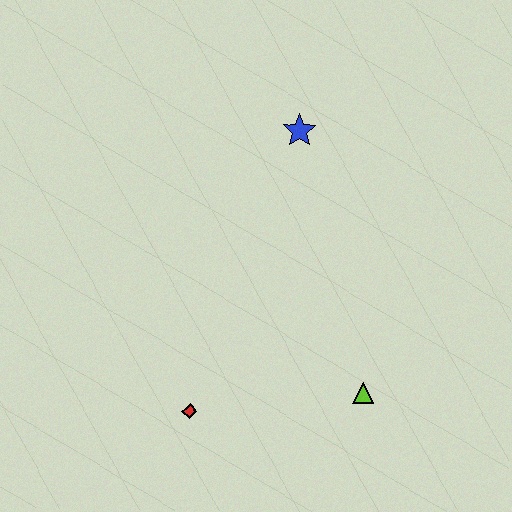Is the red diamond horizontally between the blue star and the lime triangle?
No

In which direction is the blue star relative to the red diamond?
The blue star is above the red diamond.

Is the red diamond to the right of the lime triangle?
No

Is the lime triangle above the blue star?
No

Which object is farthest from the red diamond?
The blue star is farthest from the red diamond.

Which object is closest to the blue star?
The lime triangle is closest to the blue star.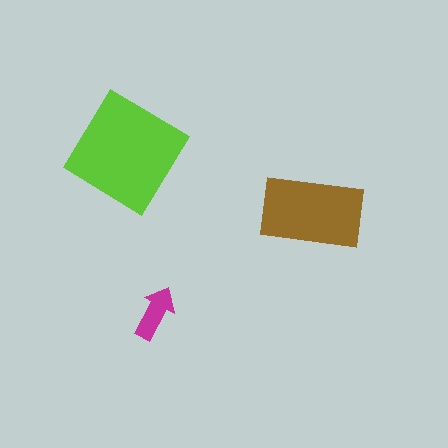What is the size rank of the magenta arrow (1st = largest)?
3rd.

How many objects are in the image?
There are 3 objects in the image.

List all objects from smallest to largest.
The magenta arrow, the brown rectangle, the lime diamond.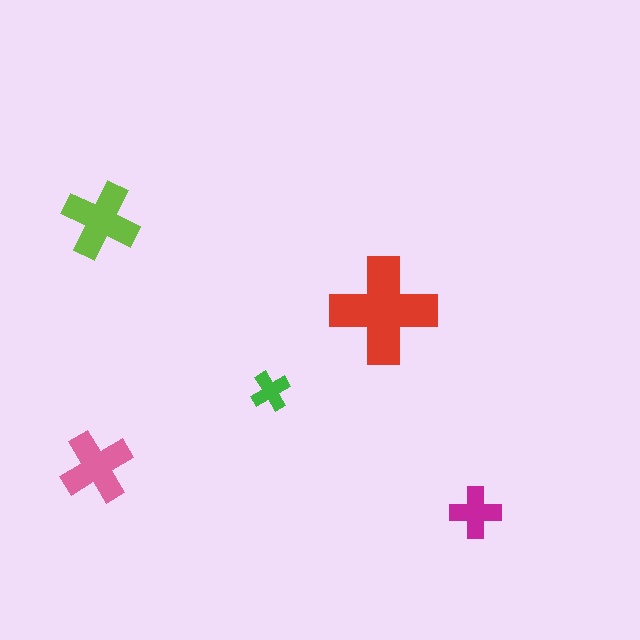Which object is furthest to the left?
The pink cross is leftmost.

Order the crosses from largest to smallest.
the red one, the lime one, the pink one, the magenta one, the green one.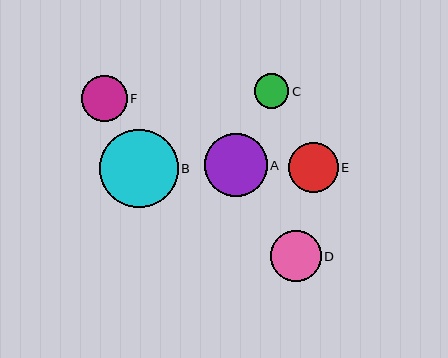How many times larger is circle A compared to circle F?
Circle A is approximately 1.4 times the size of circle F.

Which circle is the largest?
Circle B is the largest with a size of approximately 78 pixels.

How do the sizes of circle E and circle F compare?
Circle E and circle F are approximately the same size.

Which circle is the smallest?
Circle C is the smallest with a size of approximately 35 pixels.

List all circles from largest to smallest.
From largest to smallest: B, A, D, E, F, C.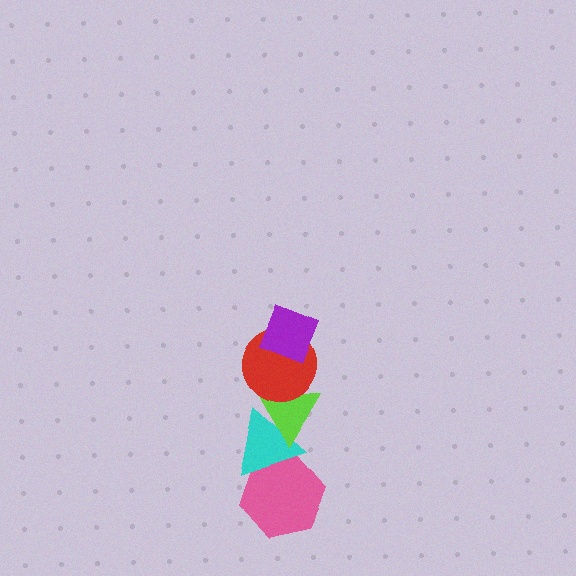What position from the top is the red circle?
The red circle is 2nd from the top.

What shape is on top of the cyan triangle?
The lime triangle is on top of the cyan triangle.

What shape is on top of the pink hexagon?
The cyan triangle is on top of the pink hexagon.